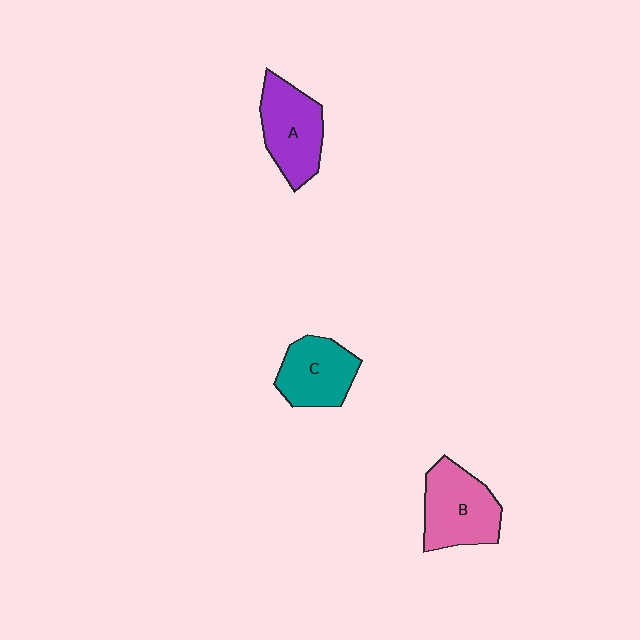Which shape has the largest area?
Shape B (pink).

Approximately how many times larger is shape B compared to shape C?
Approximately 1.2 times.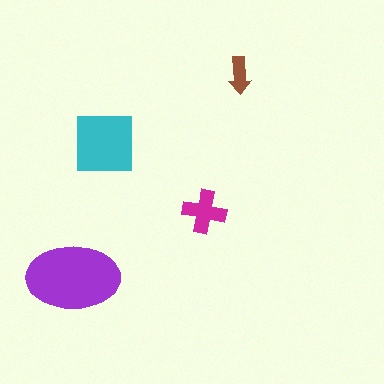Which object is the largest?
The purple ellipse.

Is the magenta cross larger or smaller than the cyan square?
Smaller.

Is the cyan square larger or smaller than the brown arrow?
Larger.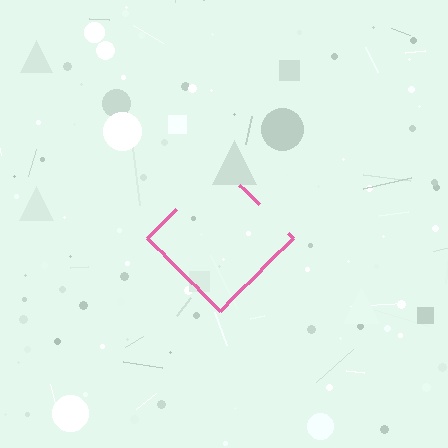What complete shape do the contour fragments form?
The contour fragments form a diamond.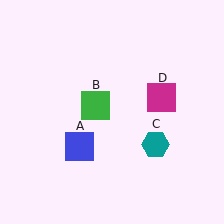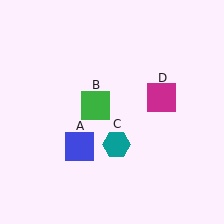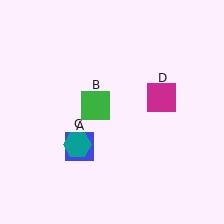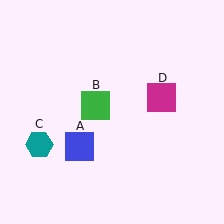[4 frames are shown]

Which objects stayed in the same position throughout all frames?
Blue square (object A) and green square (object B) and magenta square (object D) remained stationary.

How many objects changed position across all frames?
1 object changed position: teal hexagon (object C).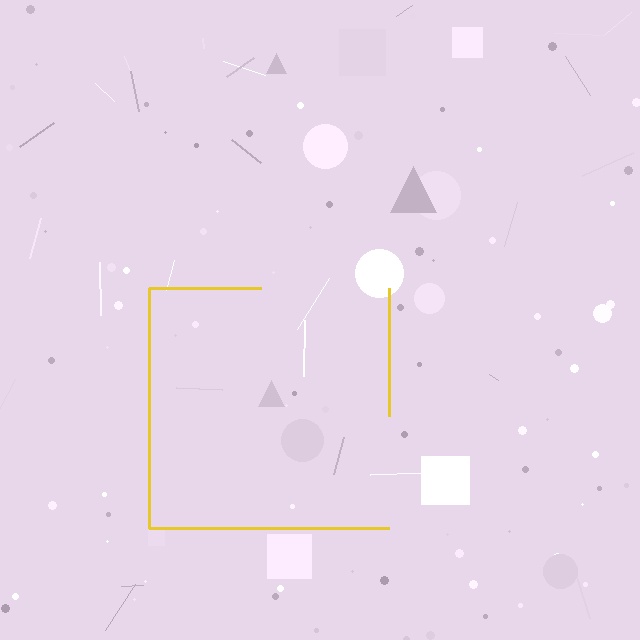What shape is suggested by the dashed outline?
The dashed outline suggests a square.